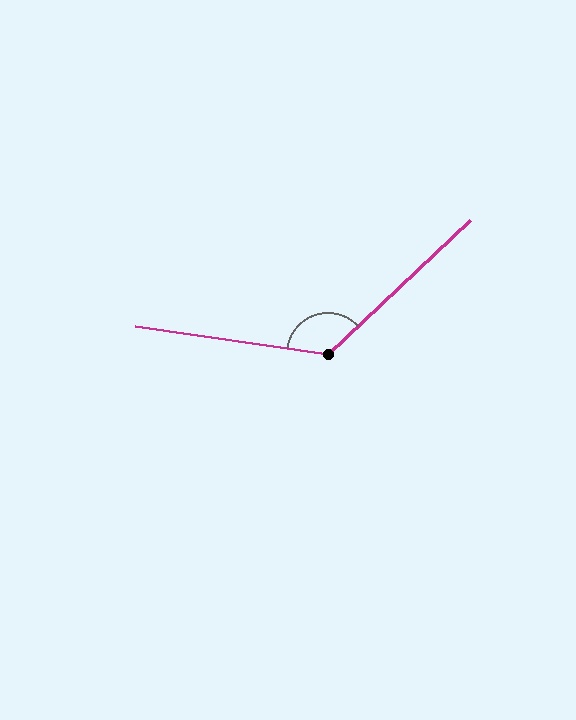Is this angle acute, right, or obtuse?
It is obtuse.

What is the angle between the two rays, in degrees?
Approximately 129 degrees.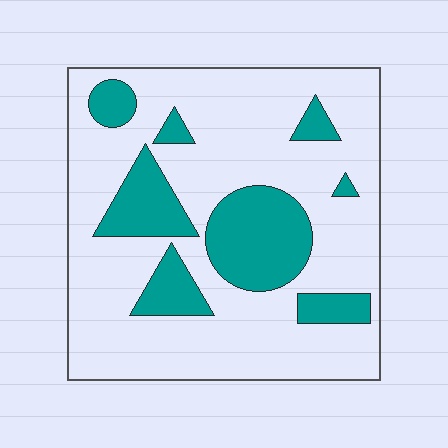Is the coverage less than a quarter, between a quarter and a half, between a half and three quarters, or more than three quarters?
Less than a quarter.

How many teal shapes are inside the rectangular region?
8.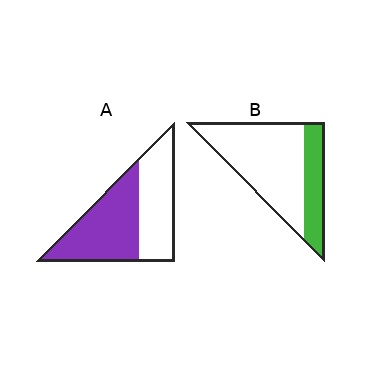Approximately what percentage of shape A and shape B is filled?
A is approximately 55% and B is approximately 30%.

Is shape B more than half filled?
No.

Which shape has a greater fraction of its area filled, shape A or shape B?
Shape A.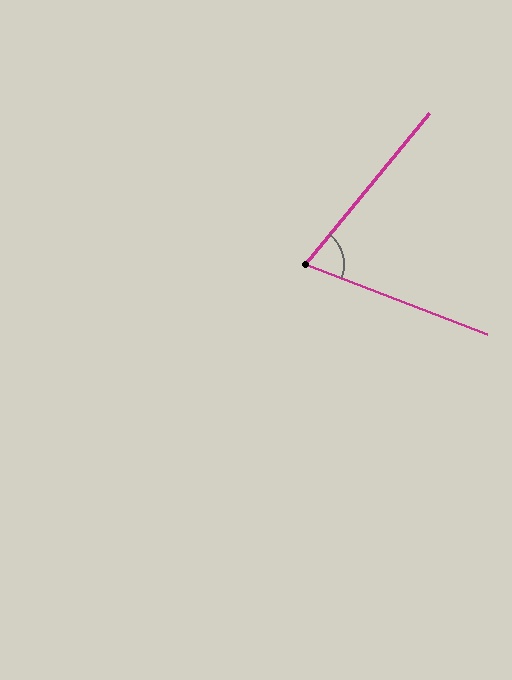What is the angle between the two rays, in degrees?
Approximately 72 degrees.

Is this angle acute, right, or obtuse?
It is acute.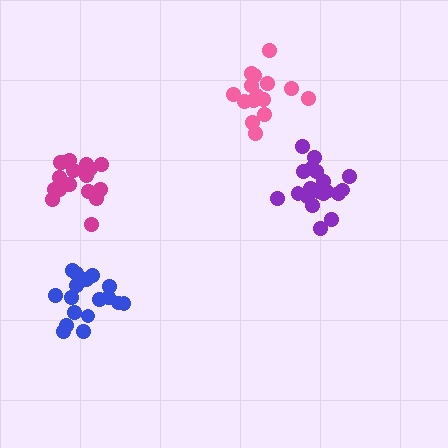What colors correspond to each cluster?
The clusters are colored: pink, magenta, purple, blue.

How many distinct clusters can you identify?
There are 4 distinct clusters.